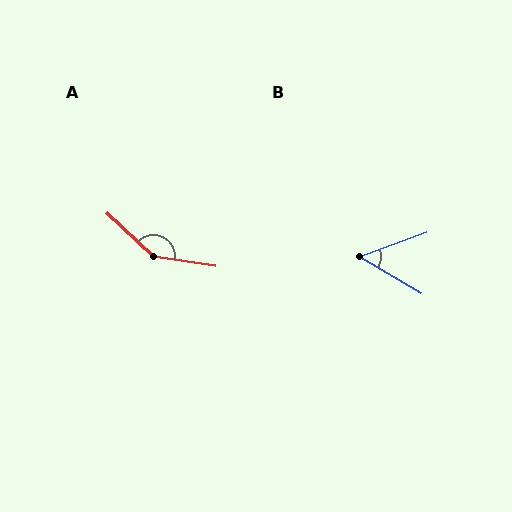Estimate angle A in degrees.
Approximately 145 degrees.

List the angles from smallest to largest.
B (51°), A (145°).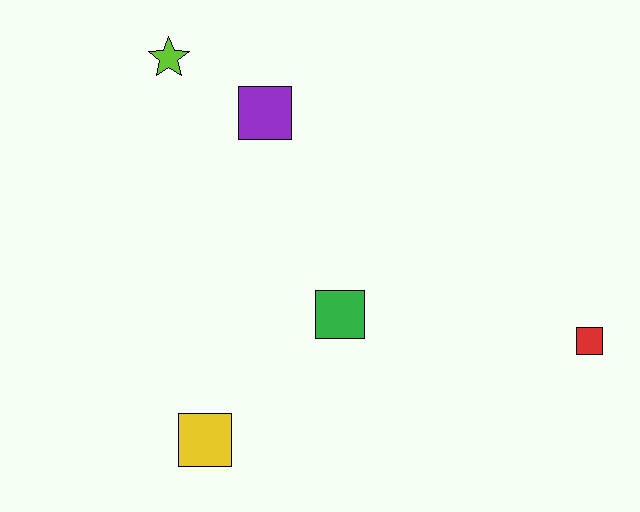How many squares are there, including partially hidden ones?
There are 4 squares.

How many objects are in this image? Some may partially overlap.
There are 5 objects.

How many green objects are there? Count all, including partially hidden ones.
There is 1 green object.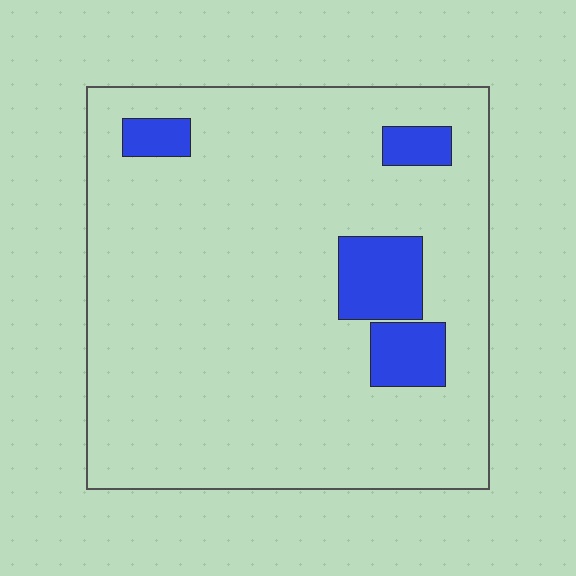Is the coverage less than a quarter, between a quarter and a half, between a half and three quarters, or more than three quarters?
Less than a quarter.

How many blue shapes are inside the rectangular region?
4.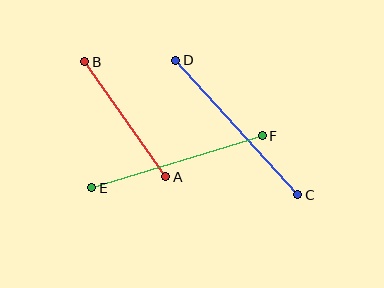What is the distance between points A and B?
The distance is approximately 140 pixels.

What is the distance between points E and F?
The distance is approximately 178 pixels.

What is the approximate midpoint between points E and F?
The midpoint is at approximately (177, 162) pixels.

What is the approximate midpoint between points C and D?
The midpoint is at approximately (237, 128) pixels.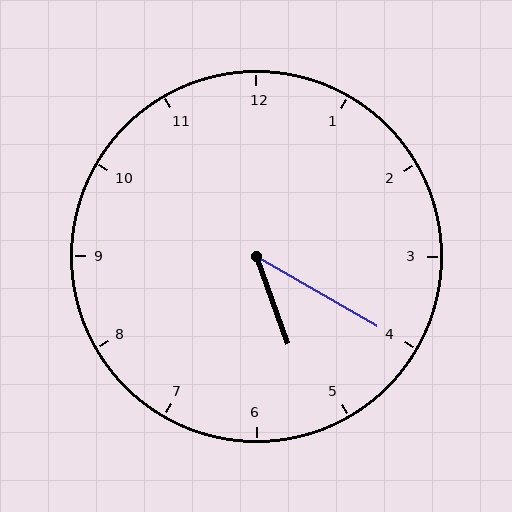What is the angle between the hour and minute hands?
Approximately 40 degrees.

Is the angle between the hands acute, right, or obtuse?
It is acute.